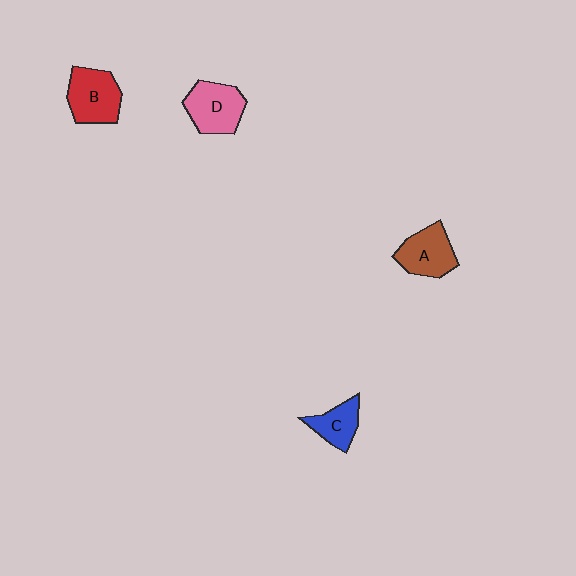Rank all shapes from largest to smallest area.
From largest to smallest: B (red), D (pink), A (brown), C (blue).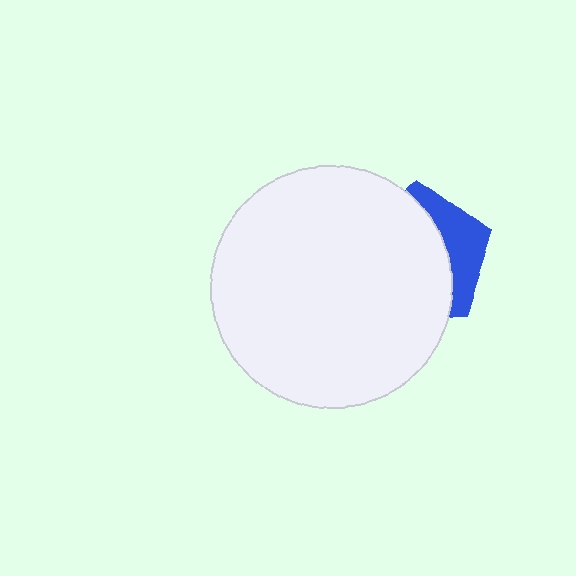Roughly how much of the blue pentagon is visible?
A small part of it is visible (roughly 30%).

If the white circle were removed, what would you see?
You would see the complete blue pentagon.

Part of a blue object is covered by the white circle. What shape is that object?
It is a pentagon.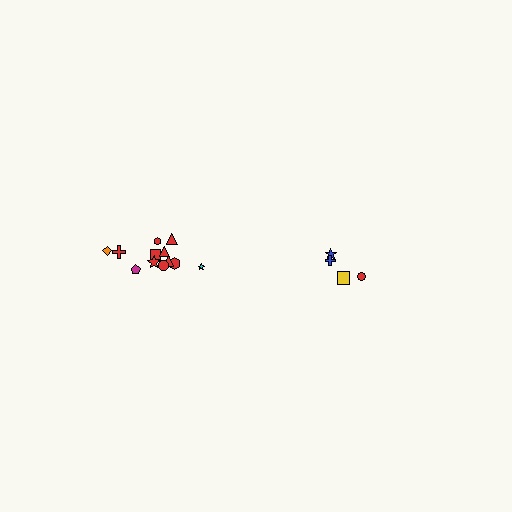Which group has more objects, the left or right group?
The left group.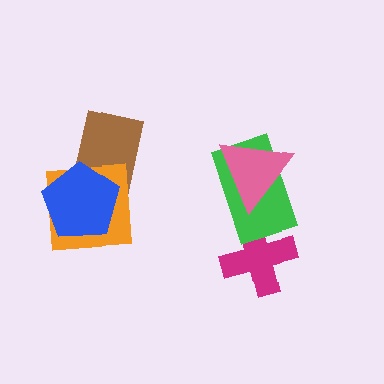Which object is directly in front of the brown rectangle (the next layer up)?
The orange square is directly in front of the brown rectangle.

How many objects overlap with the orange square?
2 objects overlap with the orange square.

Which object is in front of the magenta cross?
The green rectangle is in front of the magenta cross.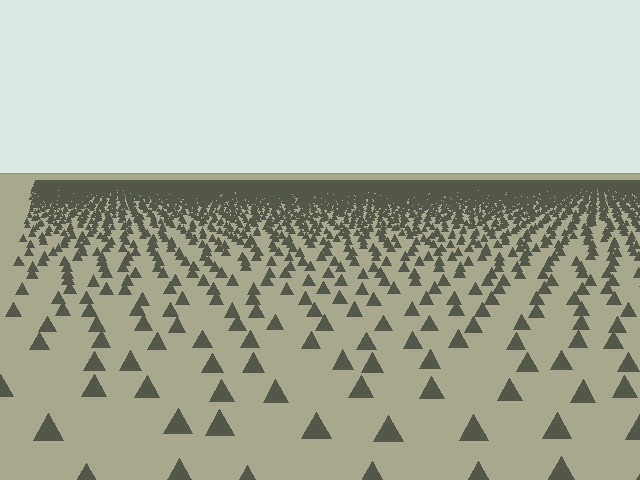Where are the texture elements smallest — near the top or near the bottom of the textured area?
Near the top.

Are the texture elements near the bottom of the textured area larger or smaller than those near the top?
Larger. Near the bottom, elements are closer to the viewer and appear at a bigger on-screen size.